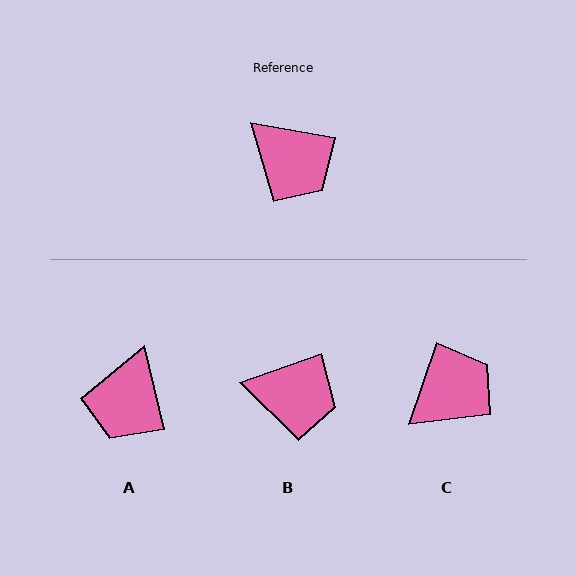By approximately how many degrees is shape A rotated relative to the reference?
Approximately 67 degrees clockwise.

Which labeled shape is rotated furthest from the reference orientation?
C, about 81 degrees away.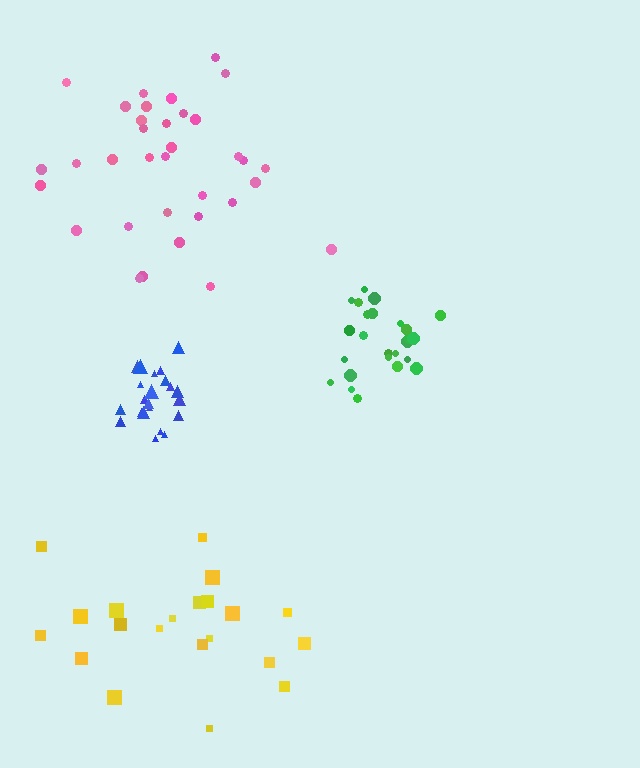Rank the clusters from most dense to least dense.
blue, green, pink, yellow.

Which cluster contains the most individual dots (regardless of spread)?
Pink (34).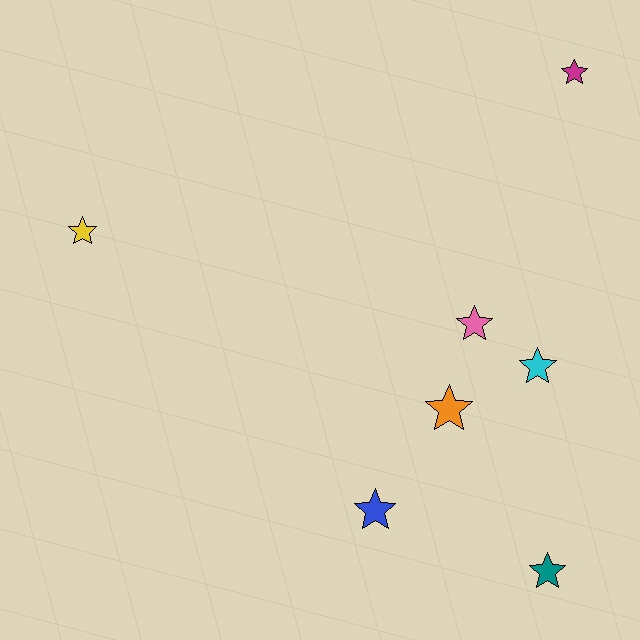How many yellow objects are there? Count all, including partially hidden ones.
There is 1 yellow object.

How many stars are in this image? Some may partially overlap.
There are 7 stars.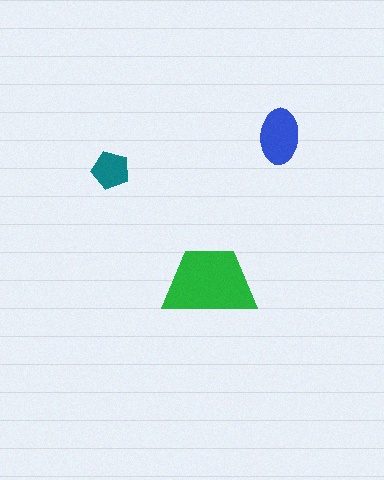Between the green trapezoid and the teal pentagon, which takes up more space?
The green trapezoid.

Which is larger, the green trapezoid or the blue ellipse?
The green trapezoid.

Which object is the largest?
The green trapezoid.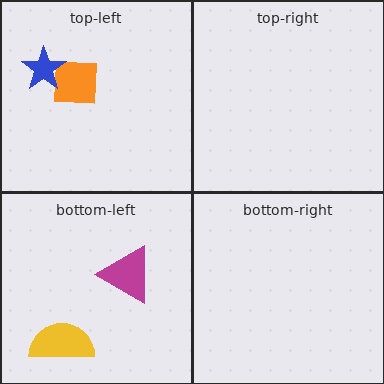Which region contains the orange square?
The top-left region.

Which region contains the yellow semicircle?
The bottom-left region.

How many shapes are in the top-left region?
2.